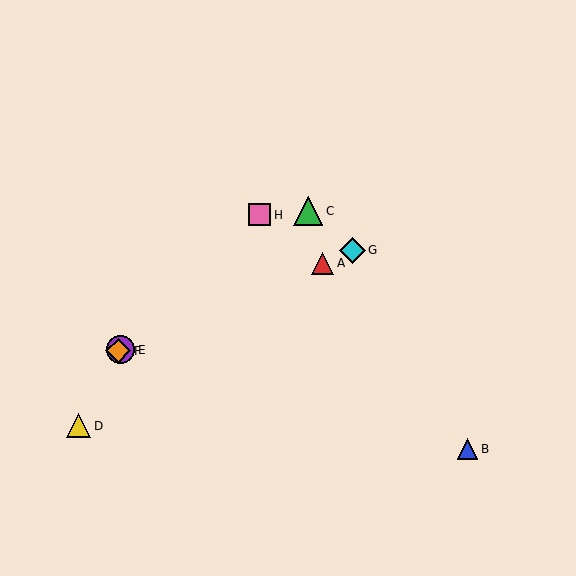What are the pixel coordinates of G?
Object G is at (352, 250).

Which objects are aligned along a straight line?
Objects A, E, F, G are aligned along a straight line.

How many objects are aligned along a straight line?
4 objects (A, E, F, G) are aligned along a straight line.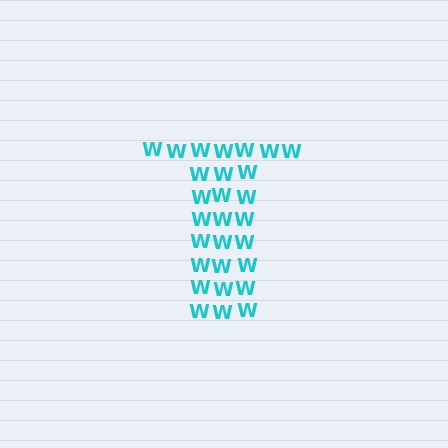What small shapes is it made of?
It is made of small letter W's.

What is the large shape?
The large shape is the letter T.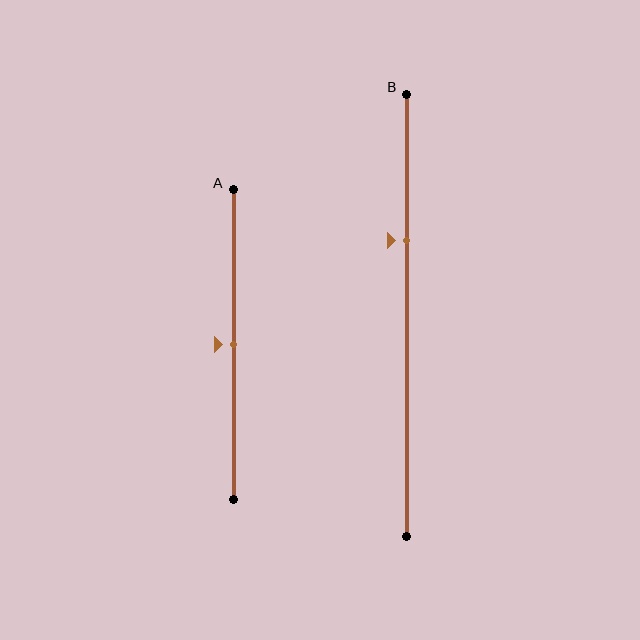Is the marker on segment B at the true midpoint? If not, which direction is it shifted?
No, the marker on segment B is shifted upward by about 17% of the segment length.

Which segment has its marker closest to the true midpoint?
Segment A has its marker closest to the true midpoint.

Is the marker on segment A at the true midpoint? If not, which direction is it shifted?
Yes, the marker on segment A is at the true midpoint.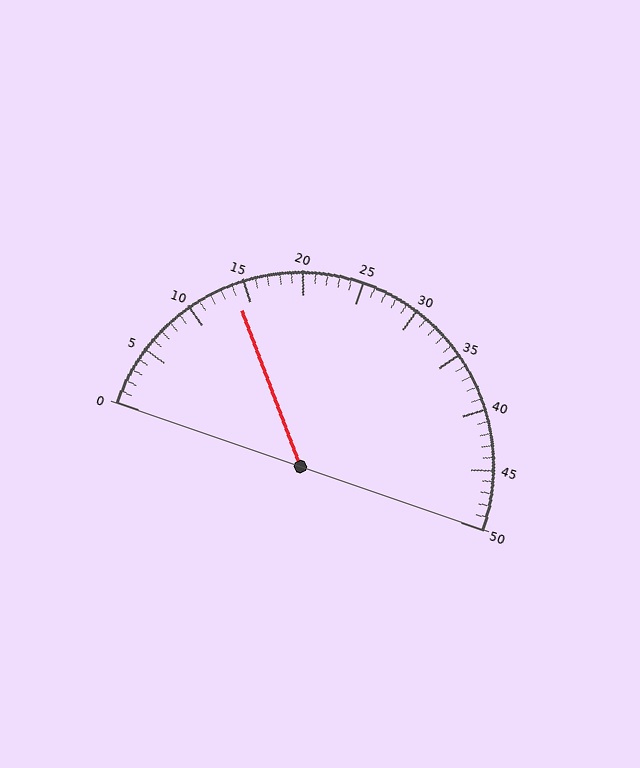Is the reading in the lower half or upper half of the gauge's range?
The reading is in the lower half of the range (0 to 50).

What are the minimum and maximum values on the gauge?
The gauge ranges from 0 to 50.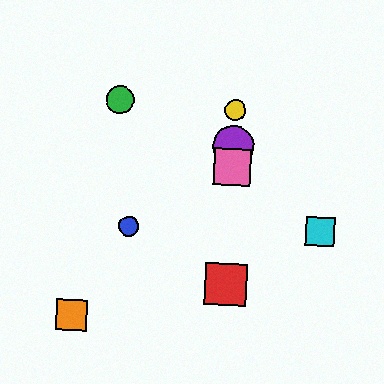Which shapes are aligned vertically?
The red square, the yellow circle, the purple circle, the pink square are aligned vertically.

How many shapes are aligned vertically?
4 shapes (the red square, the yellow circle, the purple circle, the pink square) are aligned vertically.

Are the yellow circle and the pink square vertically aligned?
Yes, both are at x≈235.